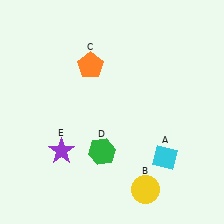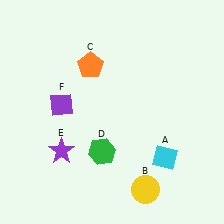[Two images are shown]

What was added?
A purple diamond (F) was added in Image 2.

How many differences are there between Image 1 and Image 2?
There is 1 difference between the two images.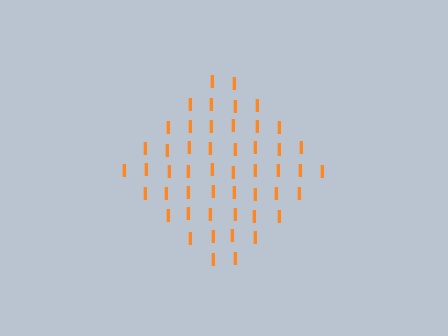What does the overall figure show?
The overall figure shows a diamond.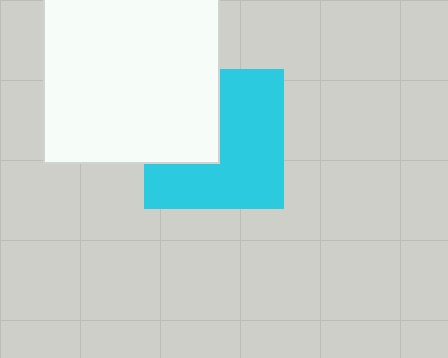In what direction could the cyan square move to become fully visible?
The cyan square could move right. That would shift it out from behind the white square entirely.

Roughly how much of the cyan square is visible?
About half of it is visible (roughly 64%).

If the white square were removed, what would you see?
You would see the complete cyan square.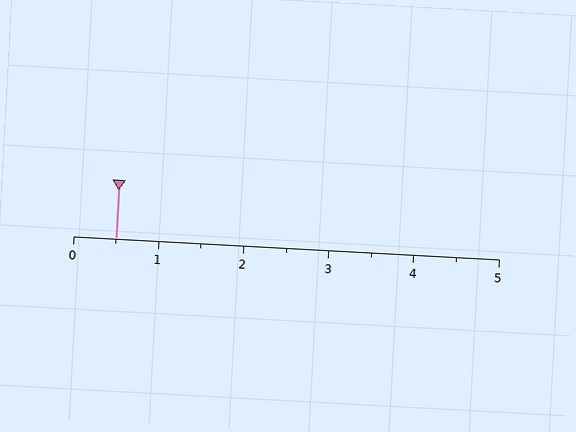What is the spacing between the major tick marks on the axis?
The major ticks are spaced 1 apart.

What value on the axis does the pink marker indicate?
The marker indicates approximately 0.5.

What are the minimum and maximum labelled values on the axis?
The axis runs from 0 to 5.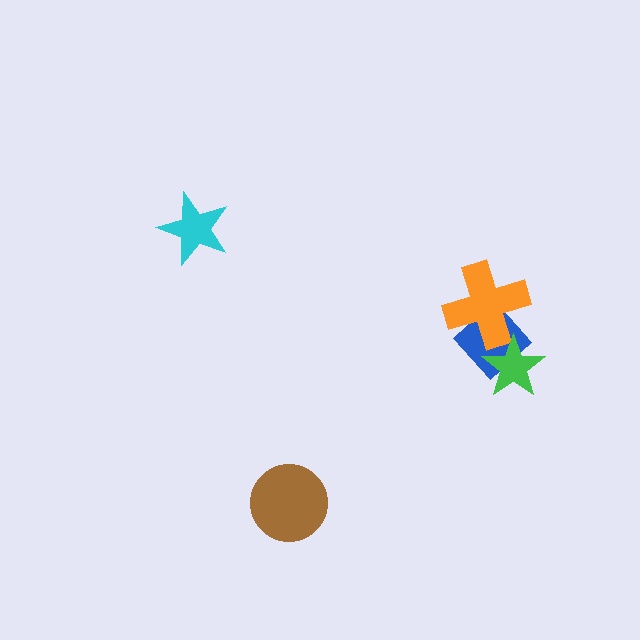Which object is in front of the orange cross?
The green star is in front of the orange cross.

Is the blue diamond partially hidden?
Yes, it is partially covered by another shape.